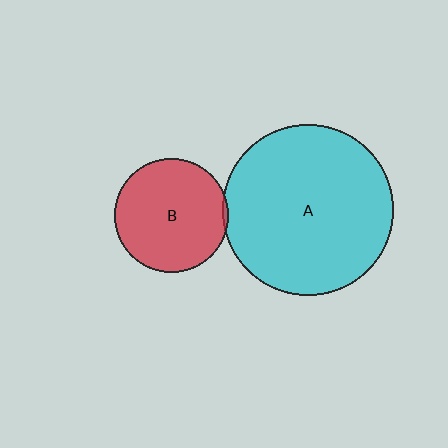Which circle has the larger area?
Circle A (cyan).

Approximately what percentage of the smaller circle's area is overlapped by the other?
Approximately 5%.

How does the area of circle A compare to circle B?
Approximately 2.3 times.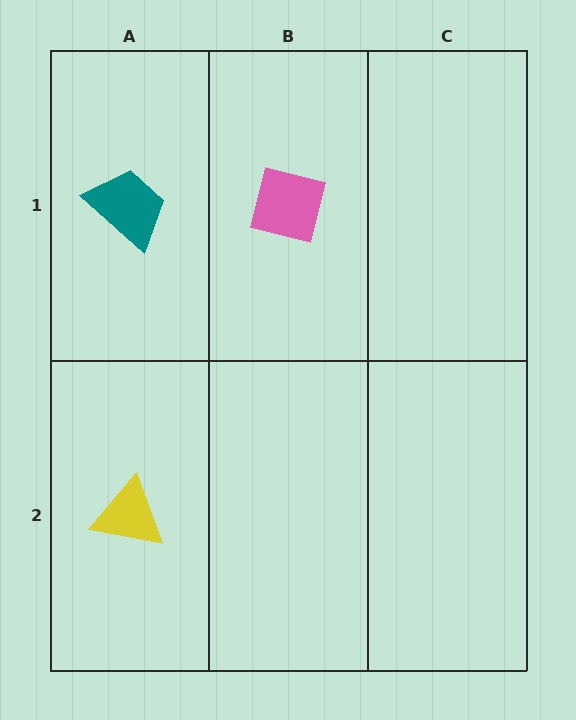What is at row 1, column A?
A teal trapezoid.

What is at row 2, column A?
A yellow triangle.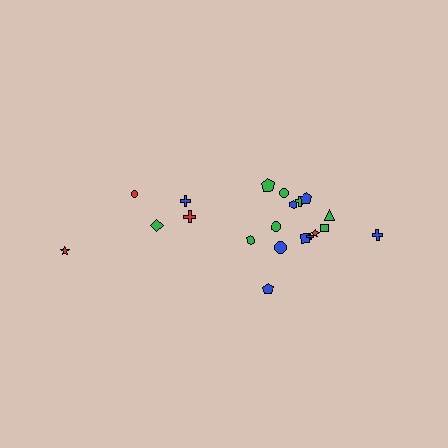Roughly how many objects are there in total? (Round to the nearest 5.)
Roughly 20 objects in total.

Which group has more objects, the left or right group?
The right group.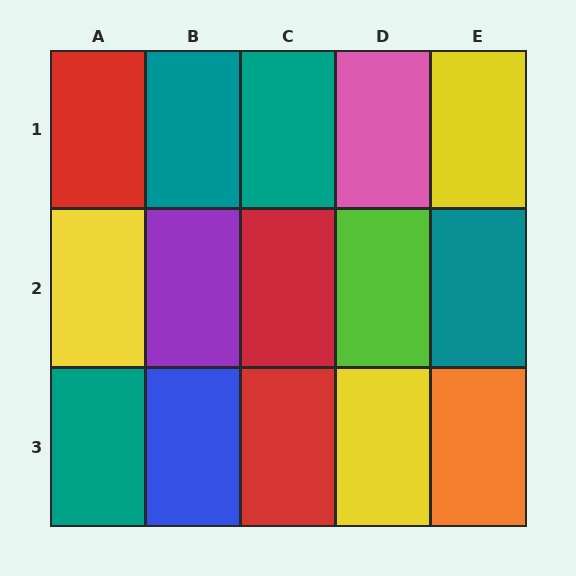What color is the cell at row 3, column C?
Red.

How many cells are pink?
1 cell is pink.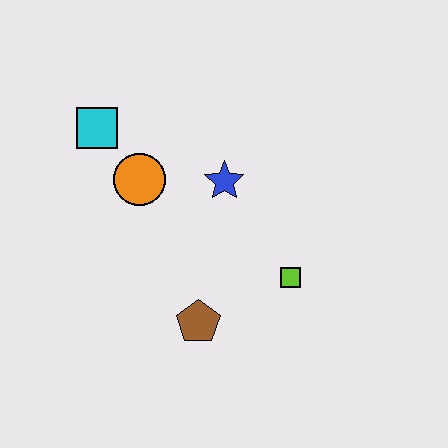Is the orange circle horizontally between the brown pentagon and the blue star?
No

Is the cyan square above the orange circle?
Yes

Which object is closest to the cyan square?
The orange circle is closest to the cyan square.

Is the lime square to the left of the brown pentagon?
No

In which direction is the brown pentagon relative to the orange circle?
The brown pentagon is below the orange circle.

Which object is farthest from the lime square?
The cyan square is farthest from the lime square.